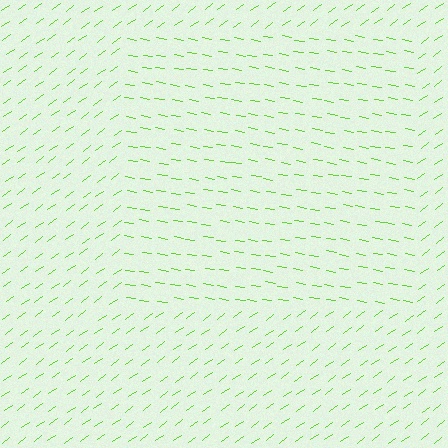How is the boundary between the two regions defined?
The boundary is defined purely by a change in line orientation (approximately 45 degrees difference). All lines are the same color and thickness.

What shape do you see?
I see a rectangle.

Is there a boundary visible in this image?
Yes, there is a texture boundary formed by a change in line orientation.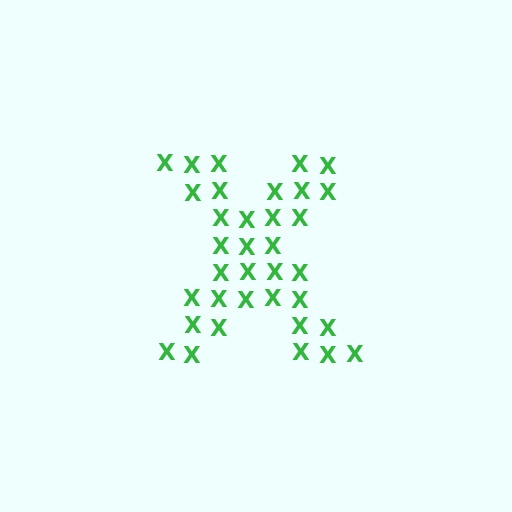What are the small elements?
The small elements are letter X's.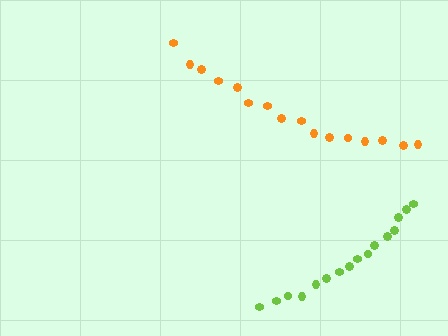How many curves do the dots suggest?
There are 2 distinct paths.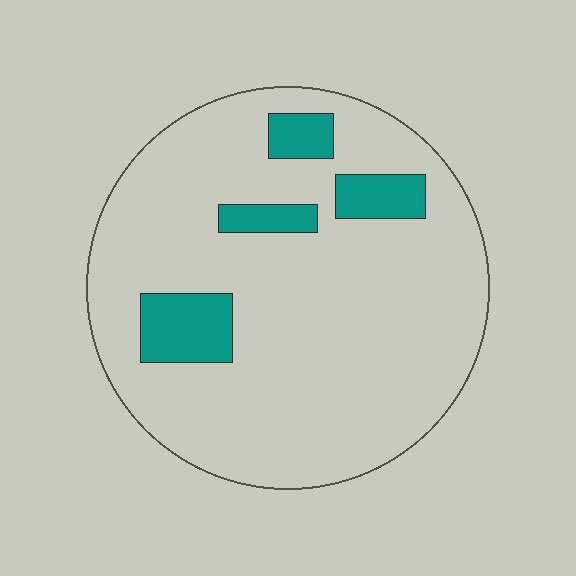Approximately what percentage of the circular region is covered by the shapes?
Approximately 15%.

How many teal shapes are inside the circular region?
4.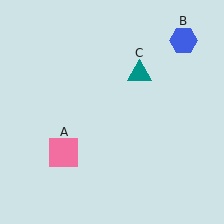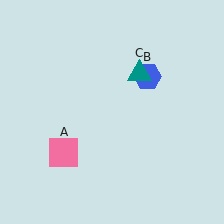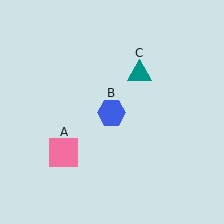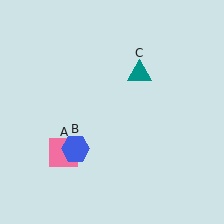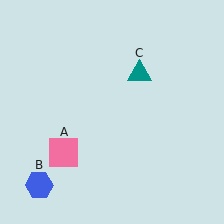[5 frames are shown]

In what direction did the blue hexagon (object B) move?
The blue hexagon (object B) moved down and to the left.